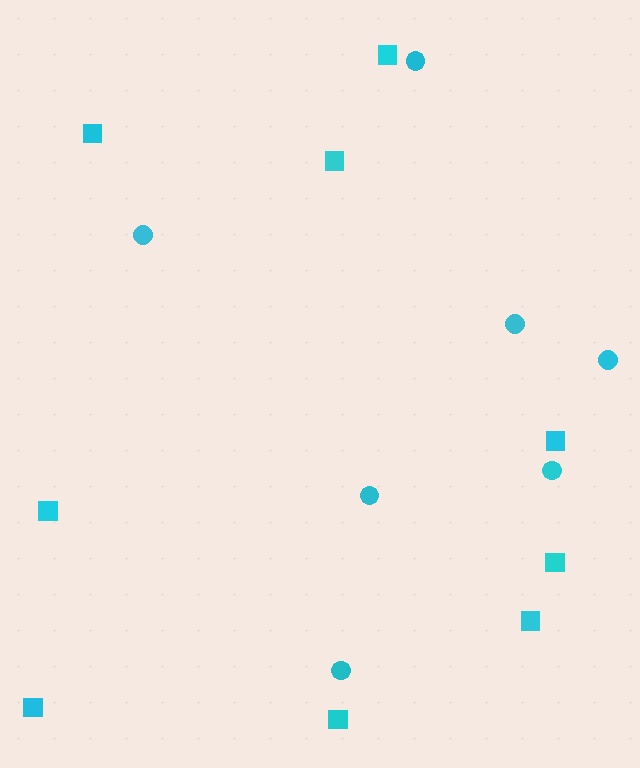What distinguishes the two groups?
There are 2 groups: one group of circles (7) and one group of squares (9).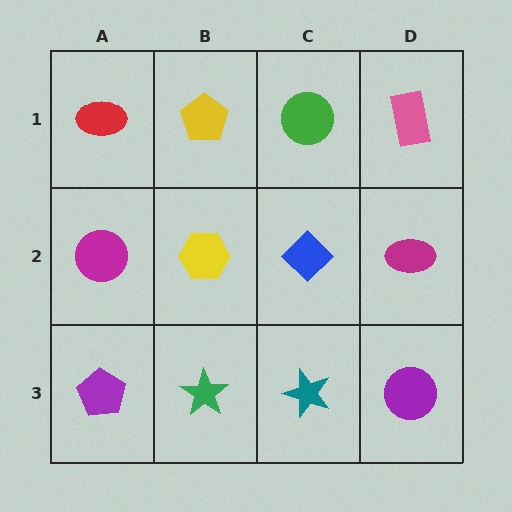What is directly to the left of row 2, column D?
A blue diamond.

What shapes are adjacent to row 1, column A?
A magenta circle (row 2, column A), a yellow pentagon (row 1, column B).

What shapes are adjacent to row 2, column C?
A green circle (row 1, column C), a teal star (row 3, column C), a yellow hexagon (row 2, column B), a magenta ellipse (row 2, column D).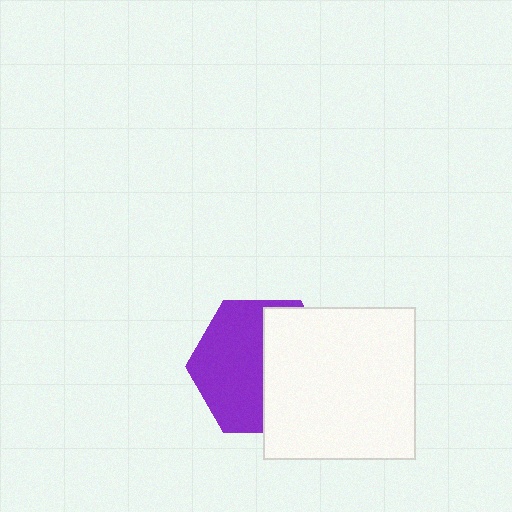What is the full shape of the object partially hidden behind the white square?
The partially hidden object is a purple hexagon.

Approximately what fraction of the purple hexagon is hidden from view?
Roughly 47% of the purple hexagon is hidden behind the white square.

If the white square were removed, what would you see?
You would see the complete purple hexagon.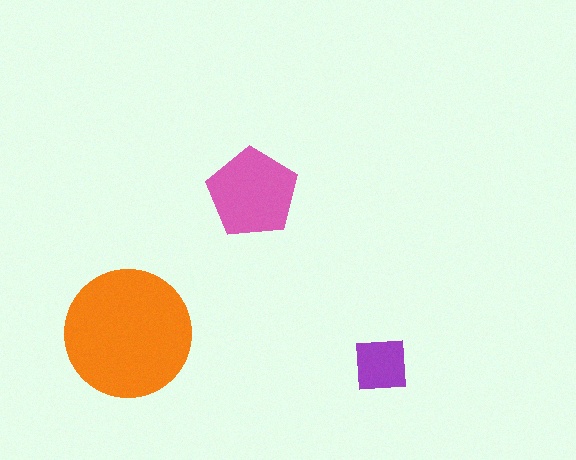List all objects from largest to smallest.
The orange circle, the pink pentagon, the purple square.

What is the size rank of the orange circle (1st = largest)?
1st.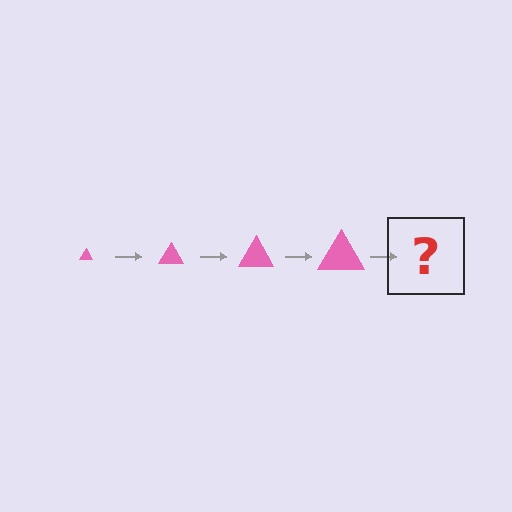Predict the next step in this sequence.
The next step is a pink triangle, larger than the previous one.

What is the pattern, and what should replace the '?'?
The pattern is that the triangle gets progressively larger each step. The '?' should be a pink triangle, larger than the previous one.